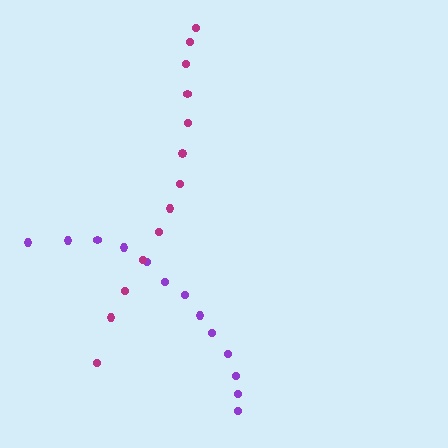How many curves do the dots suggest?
There are 2 distinct paths.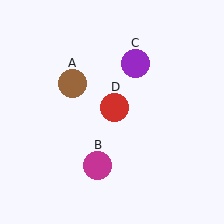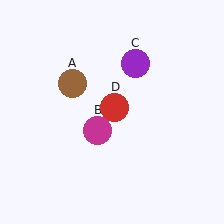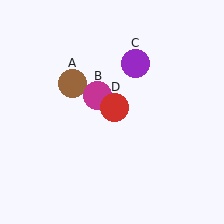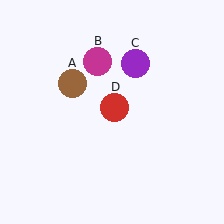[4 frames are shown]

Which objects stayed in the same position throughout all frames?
Brown circle (object A) and purple circle (object C) and red circle (object D) remained stationary.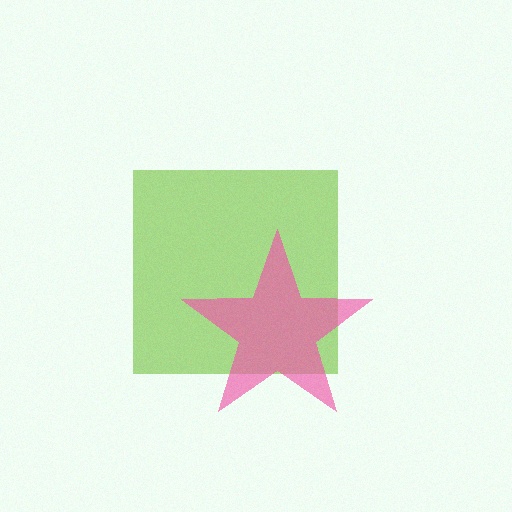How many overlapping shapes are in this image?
There are 2 overlapping shapes in the image.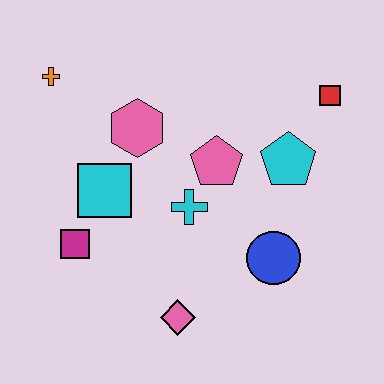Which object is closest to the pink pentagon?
The cyan cross is closest to the pink pentagon.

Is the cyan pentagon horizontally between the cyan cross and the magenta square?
No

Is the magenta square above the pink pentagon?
No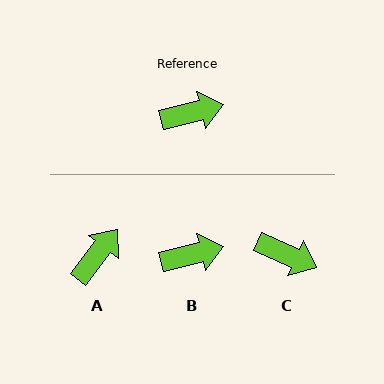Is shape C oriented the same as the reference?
No, it is off by about 37 degrees.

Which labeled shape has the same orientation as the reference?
B.